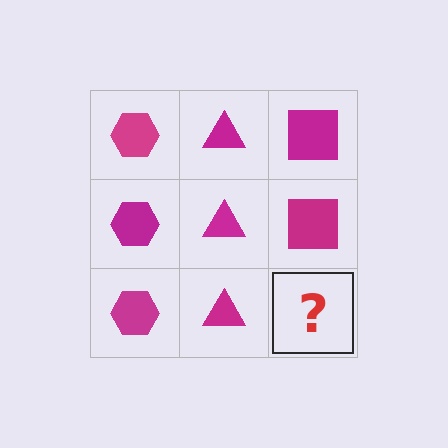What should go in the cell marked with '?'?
The missing cell should contain a magenta square.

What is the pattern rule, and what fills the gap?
The rule is that each column has a consistent shape. The gap should be filled with a magenta square.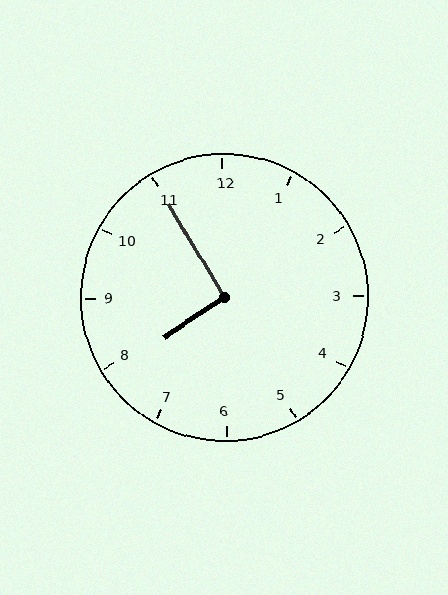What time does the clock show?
7:55.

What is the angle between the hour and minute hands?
Approximately 92 degrees.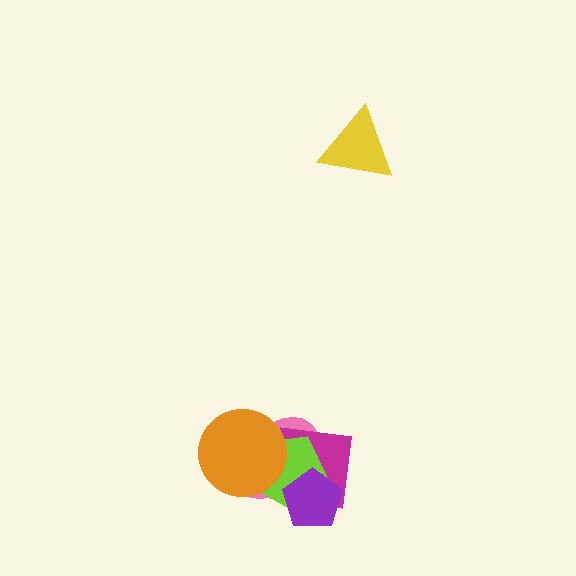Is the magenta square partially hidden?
Yes, it is partially covered by another shape.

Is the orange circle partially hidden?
No, no other shape covers it.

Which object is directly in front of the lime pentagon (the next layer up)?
The purple pentagon is directly in front of the lime pentagon.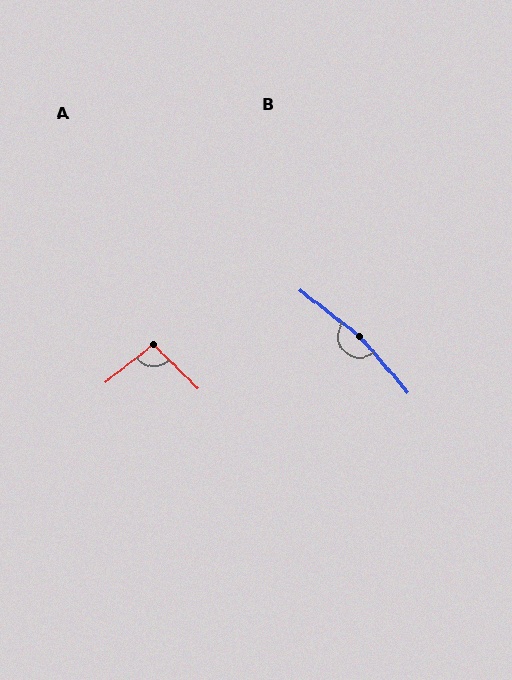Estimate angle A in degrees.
Approximately 97 degrees.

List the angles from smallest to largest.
A (97°), B (169°).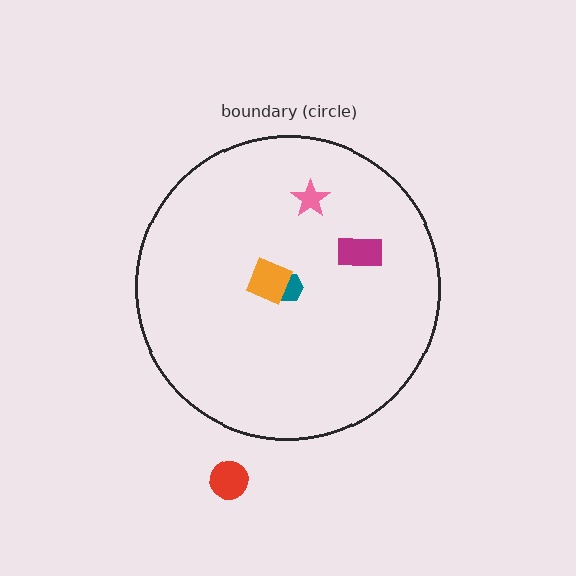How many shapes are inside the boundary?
4 inside, 1 outside.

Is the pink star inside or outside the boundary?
Inside.